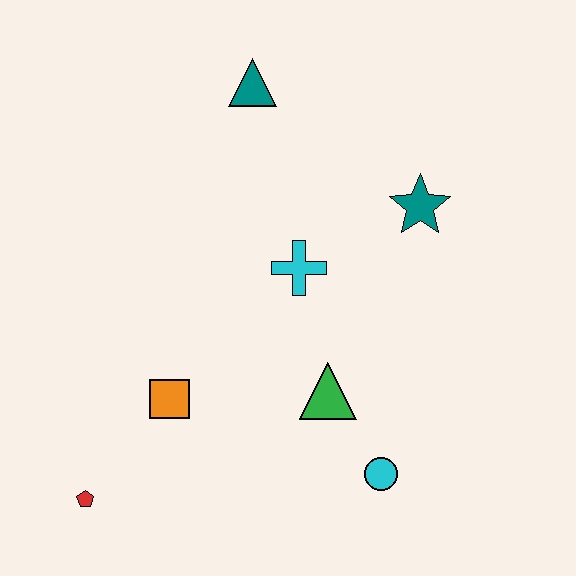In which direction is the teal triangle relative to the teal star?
The teal triangle is to the left of the teal star.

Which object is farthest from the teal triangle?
The red pentagon is farthest from the teal triangle.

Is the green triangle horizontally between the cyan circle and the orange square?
Yes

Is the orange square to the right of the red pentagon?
Yes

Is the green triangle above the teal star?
No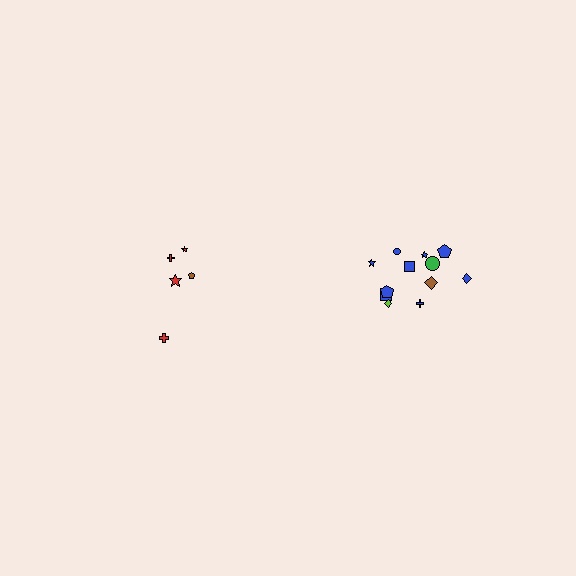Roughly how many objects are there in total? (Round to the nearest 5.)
Roughly 15 objects in total.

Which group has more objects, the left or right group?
The right group.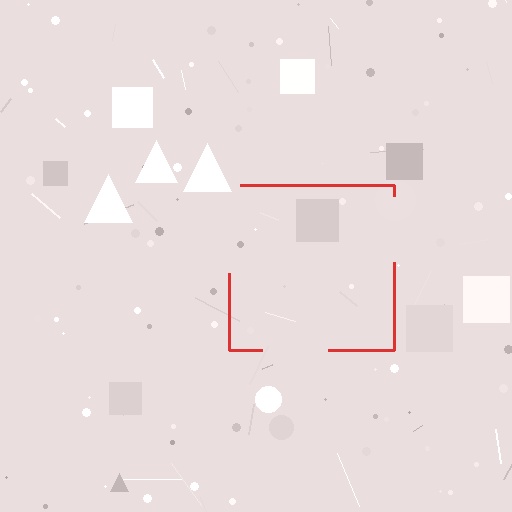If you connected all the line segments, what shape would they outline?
They would outline a square.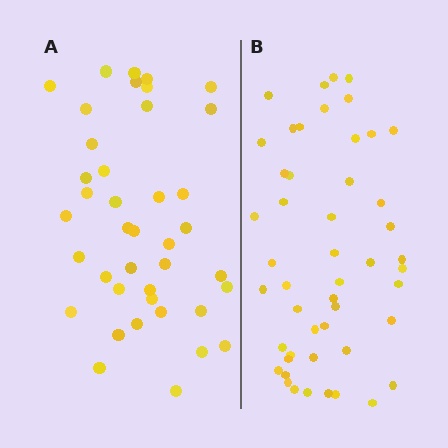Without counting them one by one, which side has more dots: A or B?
Region B (the right region) has more dots.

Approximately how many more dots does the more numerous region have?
Region B has roughly 8 or so more dots than region A.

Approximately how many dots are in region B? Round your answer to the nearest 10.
About 50 dots. (The exact count is 49, which rounds to 50.)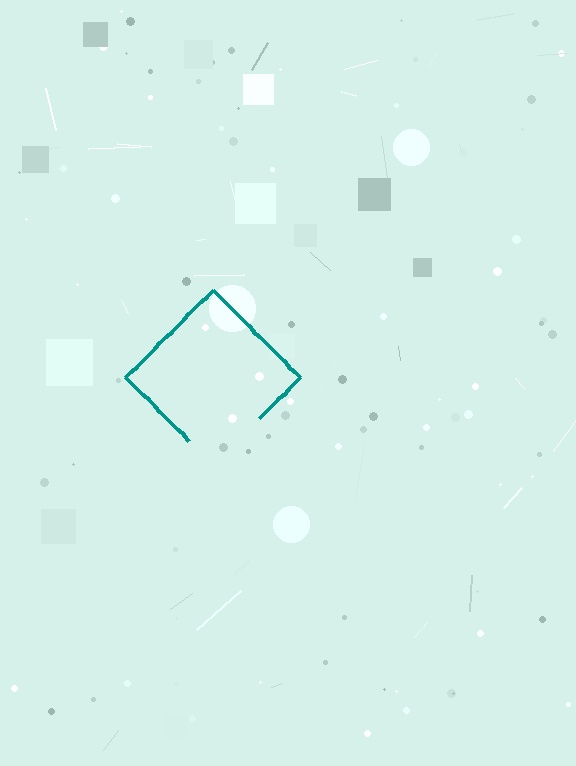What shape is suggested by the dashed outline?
The dashed outline suggests a diamond.